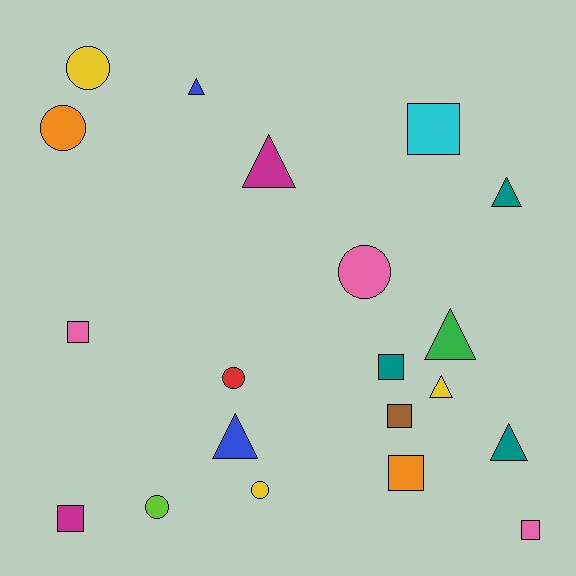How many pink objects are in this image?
There are 3 pink objects.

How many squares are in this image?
There are 7 squares.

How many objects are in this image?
There are 20 objects.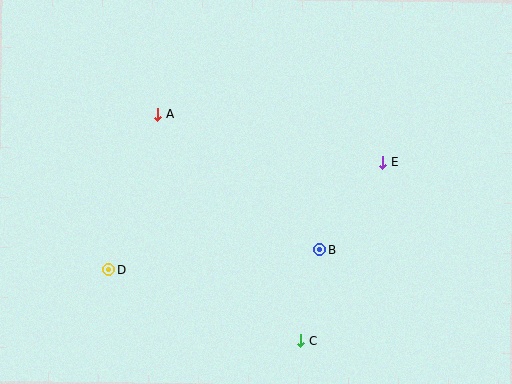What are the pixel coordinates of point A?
Point A is at (158, 114).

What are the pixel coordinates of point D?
Point D is at (109, 270).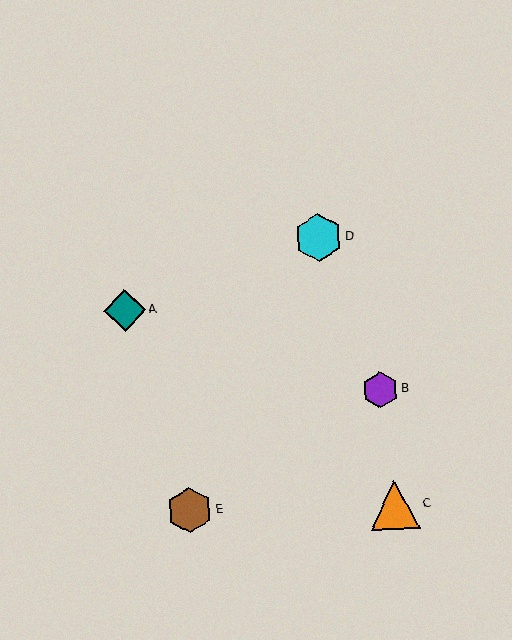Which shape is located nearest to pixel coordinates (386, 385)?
The purple hexagon (labeled B) at (380, 390) is nearest to that location.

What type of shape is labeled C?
Shape C is an orange triangle.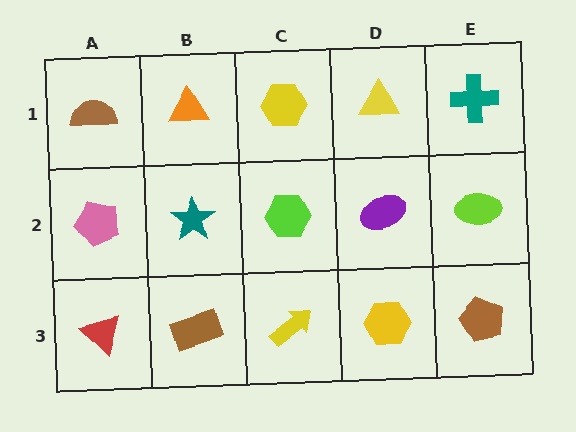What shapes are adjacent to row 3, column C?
A lime hexagon (row 2, column C), a brown rectangle (row 3, column B), a yellow hexagon (row 3, column D).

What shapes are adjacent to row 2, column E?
A teal cross (row 1, column E), a brown pentagon (row 3, column E), a purple ellipse (row 2, column D).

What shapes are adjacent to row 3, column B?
A teal star (row 2, column B), a red triangle (row 3, column A), a yellow arrow (row 3, column C).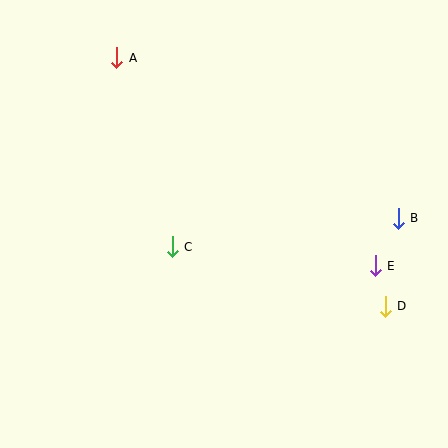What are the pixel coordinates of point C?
Point C is at (172, 247).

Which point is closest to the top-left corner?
Point A is closest to the top-left corner.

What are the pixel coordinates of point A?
Point A is at (117, 58).